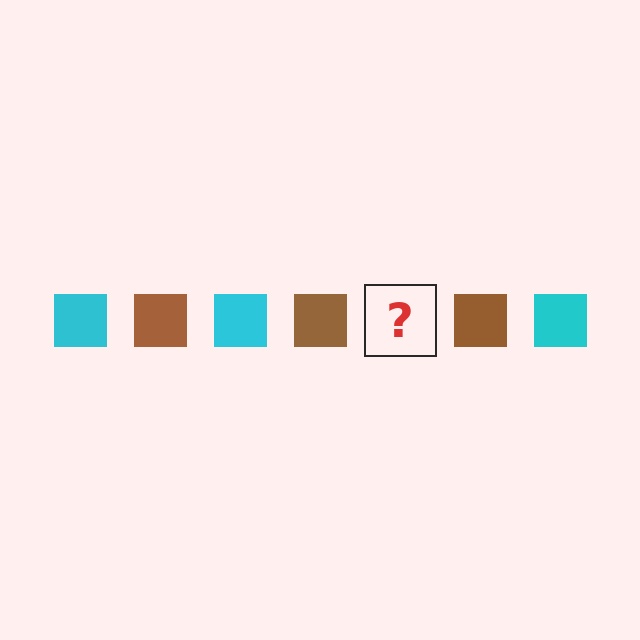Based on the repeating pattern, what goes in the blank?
The blank should be a cyan square.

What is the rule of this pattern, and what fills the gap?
The rule is that the pattern cycles through cyan, brown squares. The gap should be filled with a cyan square.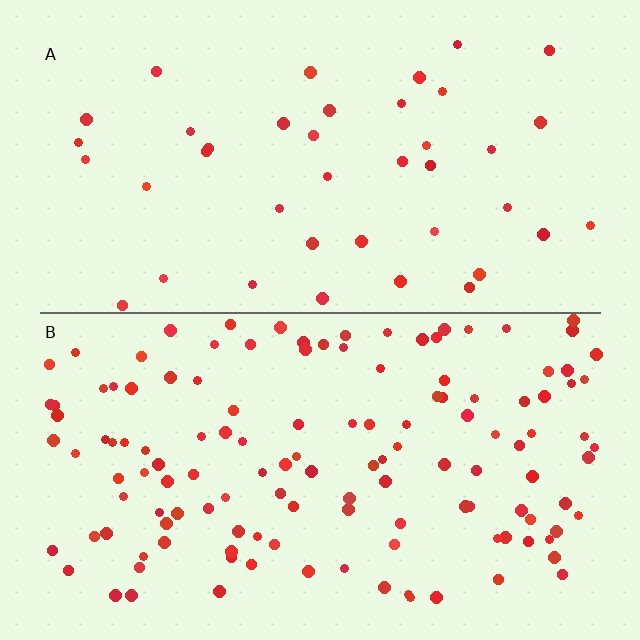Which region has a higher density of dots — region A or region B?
B (the bottom).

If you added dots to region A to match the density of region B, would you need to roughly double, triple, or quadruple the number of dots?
Approximately triple.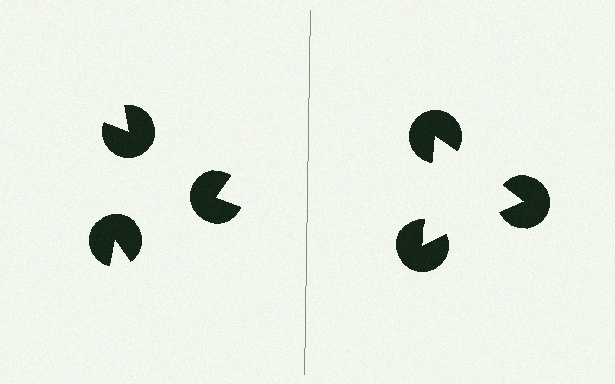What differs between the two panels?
The pac-man discs are positioned identically on both sides; only the wedge orientations differ. On the right they align to a triangle; on the left they are misaligned.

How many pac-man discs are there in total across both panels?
6 — 3 on each side.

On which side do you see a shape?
An illusory triangle appears on the right side. On the left side the wedge cuts are rotated, so no coherent shape forms.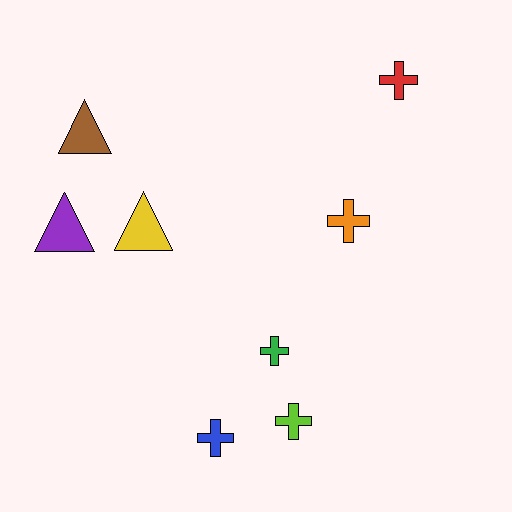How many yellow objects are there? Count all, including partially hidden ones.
There is 1 yellow object.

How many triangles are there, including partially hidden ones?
There are 3 triangles.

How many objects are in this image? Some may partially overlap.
There are 8 objects.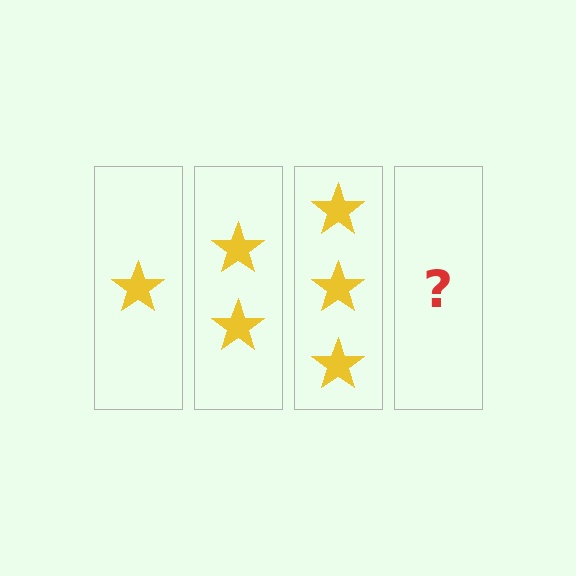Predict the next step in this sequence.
The next step is 4 stars.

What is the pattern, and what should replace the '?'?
The pattern is that each step adds one more star. The '?' should be 4 stars.